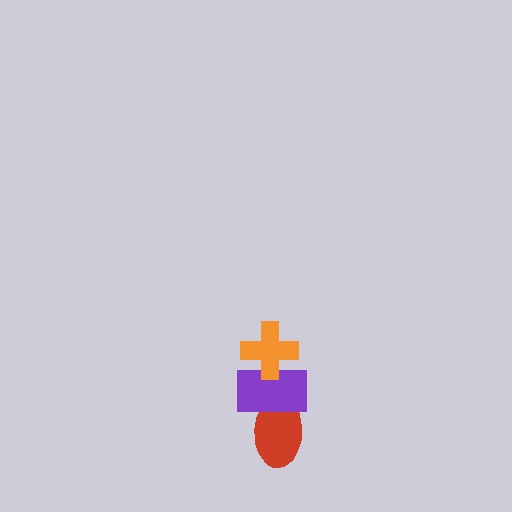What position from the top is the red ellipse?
The red ellipse is 3rd from the top.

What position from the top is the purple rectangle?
The purple rectangle is 2nd from the top.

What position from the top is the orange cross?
The orange cross is 1st from the top.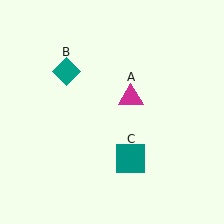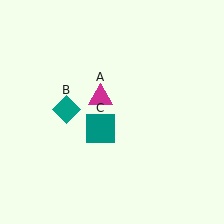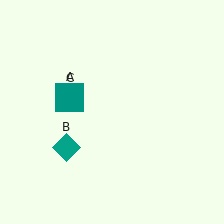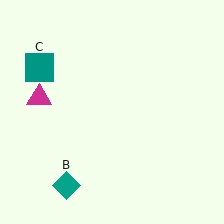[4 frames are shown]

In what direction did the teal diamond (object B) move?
The teal diamond (object B) moved down.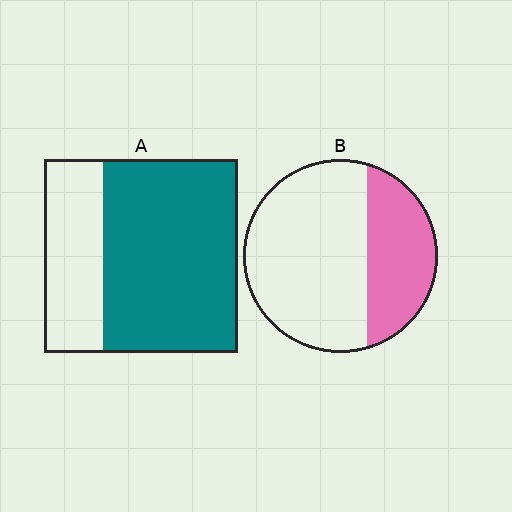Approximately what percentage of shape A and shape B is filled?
A is approximately 70% and B is approximately 35%.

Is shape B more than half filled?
No.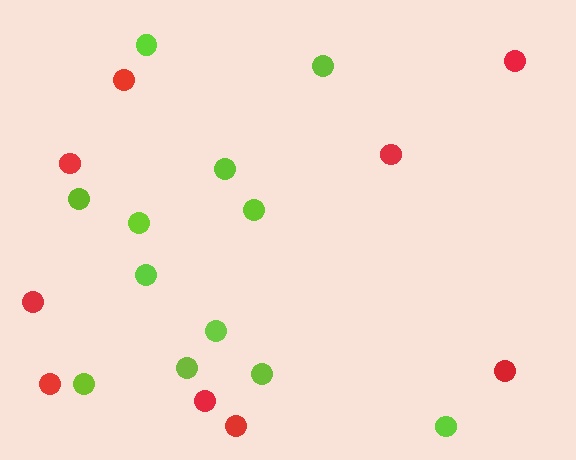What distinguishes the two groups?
There are 2 groups: one group of red circles (9) and one group of lime circles (12).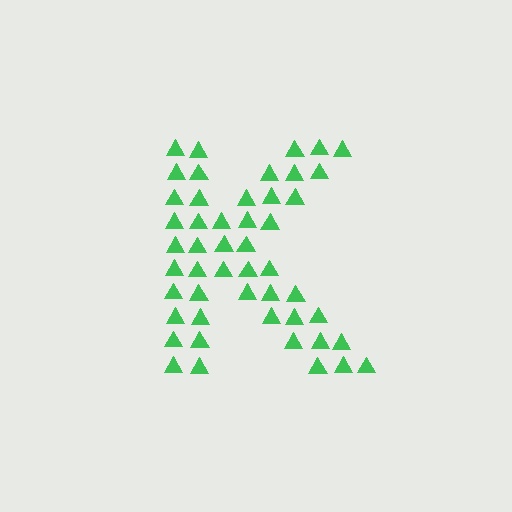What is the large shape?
The large shape is the letter K.